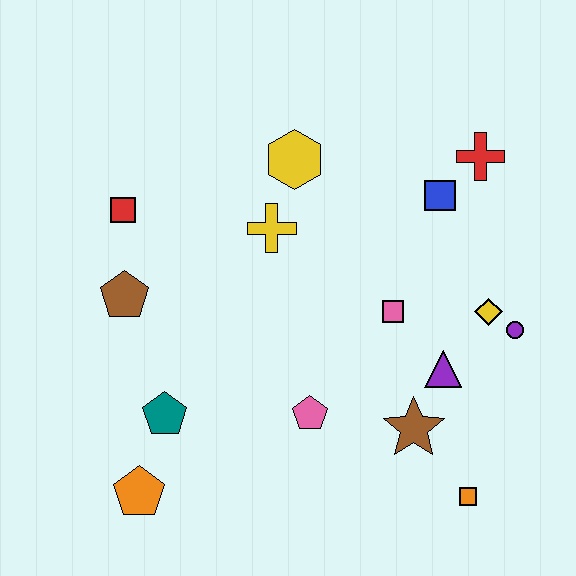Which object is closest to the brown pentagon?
The red square is closest to the brown pentagon.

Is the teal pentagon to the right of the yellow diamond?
No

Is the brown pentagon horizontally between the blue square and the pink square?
No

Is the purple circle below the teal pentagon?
No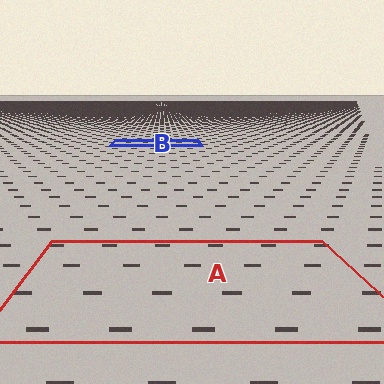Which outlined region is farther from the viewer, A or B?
Region B is farther from the viewer — the texture elements inside it appear smaller and more densely packed.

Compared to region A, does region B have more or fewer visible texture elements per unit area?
Region B has more texture elements per unit area — they are packed more densely because it is farther away.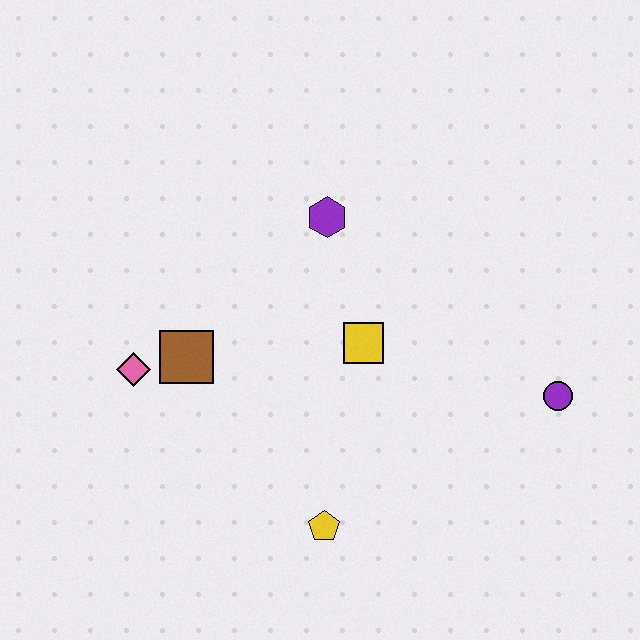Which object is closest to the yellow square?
The purple hexagon is closest to the yellow square.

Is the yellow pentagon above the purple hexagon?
No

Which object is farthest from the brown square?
The purple circle is farthest from the brown square.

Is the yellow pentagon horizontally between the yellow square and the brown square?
Yes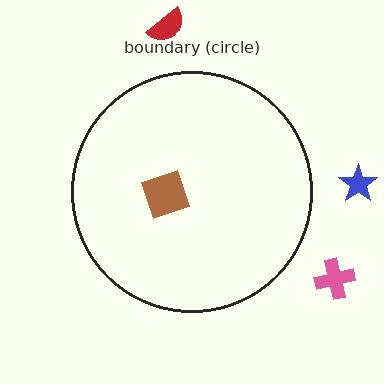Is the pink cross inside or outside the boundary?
Outside.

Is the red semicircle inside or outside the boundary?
Outside.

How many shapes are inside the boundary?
1 inside, 3 outside.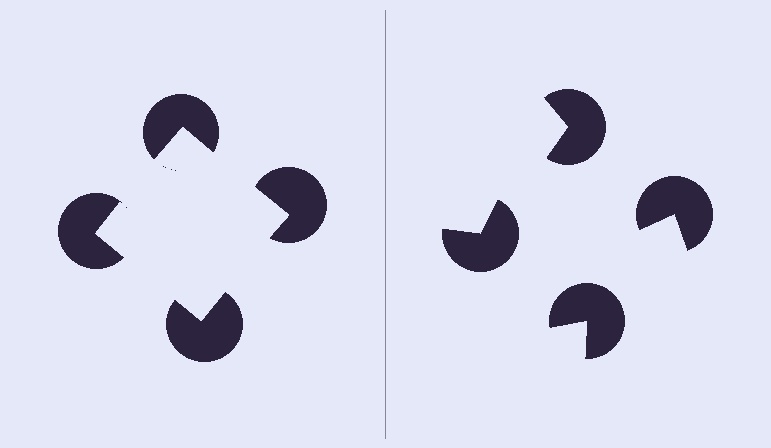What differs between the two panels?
The pac-man discs are positioned identically on both sides; only the wedge orientations differ. On the left they align to a square; on the right they are misaligned.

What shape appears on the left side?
An illusory square.